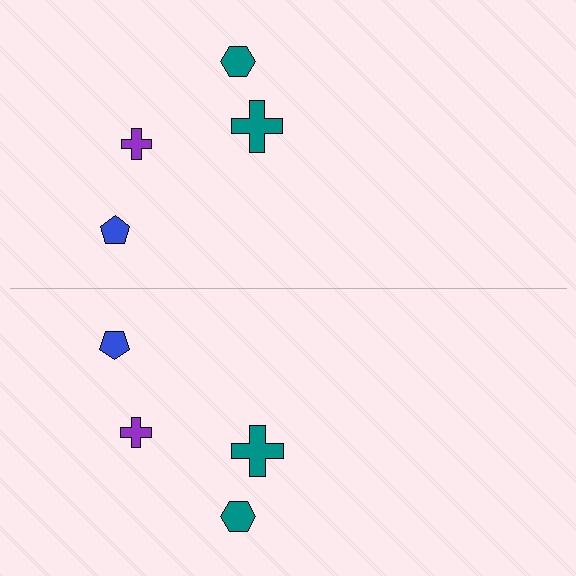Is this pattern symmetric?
Yes, this pattern has bilateral (reflection) symmetry.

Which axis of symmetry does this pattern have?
The pattern has a horizontal axis of symmetry running through the center of the image.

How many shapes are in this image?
There are 8 shapes in this image.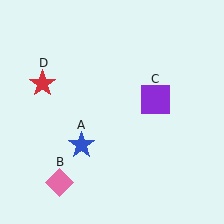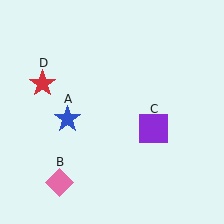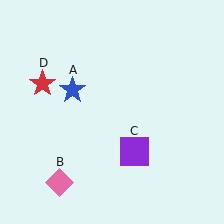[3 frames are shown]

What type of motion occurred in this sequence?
The blue star (object A), purple square (object C) rotated clockwise around the center of the scene.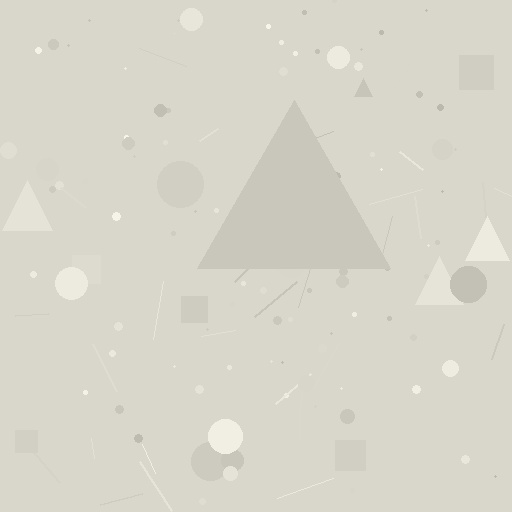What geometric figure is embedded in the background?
A triangle is embedded in the background.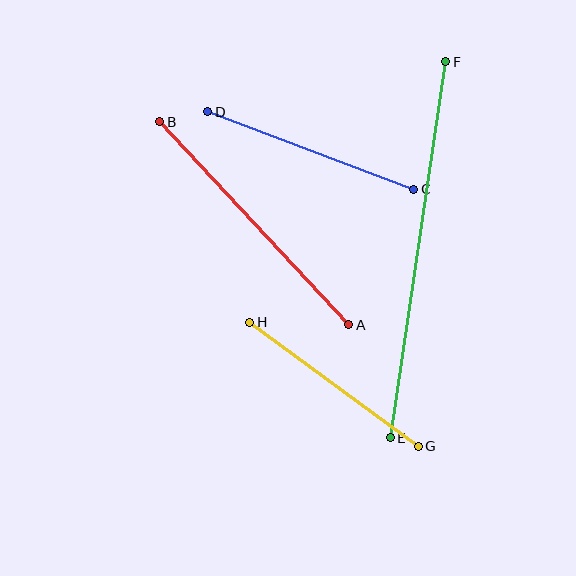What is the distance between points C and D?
The distance is approximately 220 pixels.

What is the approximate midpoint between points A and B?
The midpoint is at approximately (254, 223) pixels.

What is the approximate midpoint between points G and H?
The midpoint is at approximately (334, 384) pixels.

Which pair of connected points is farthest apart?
Points E and F are farthest apart.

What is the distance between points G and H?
The distance is approximately 209 pixels.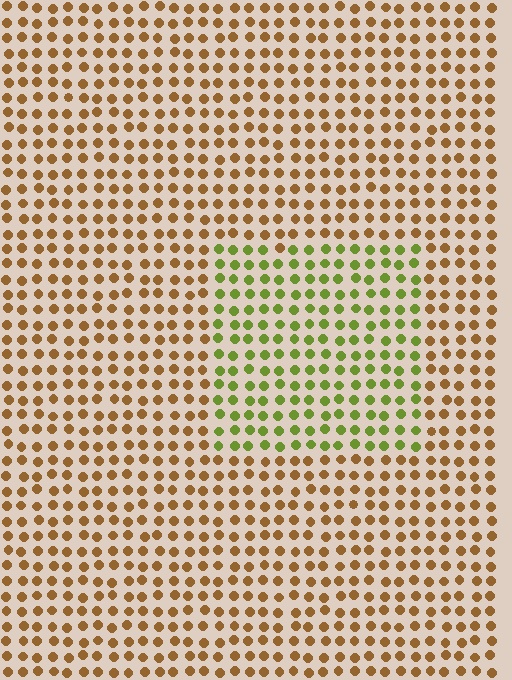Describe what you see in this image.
The image is filled with small brown elements in a uniform arrangement. A rectangle-shaped region is visible where the elements are tinted to a slightly different hue, forming a subtle color boundary.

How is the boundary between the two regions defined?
The boundary is defined purely by a slight shift in hue (about 53 degrees). Spacing, size, and orientation are identical on both sides.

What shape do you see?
I see a rectangle.